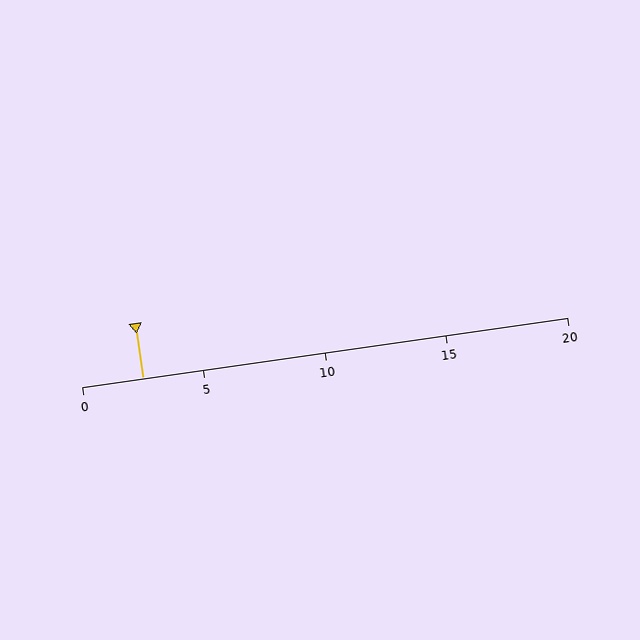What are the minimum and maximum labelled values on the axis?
The axis runs from 0 to 20.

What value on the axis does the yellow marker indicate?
The marker indicates approximately 2.5.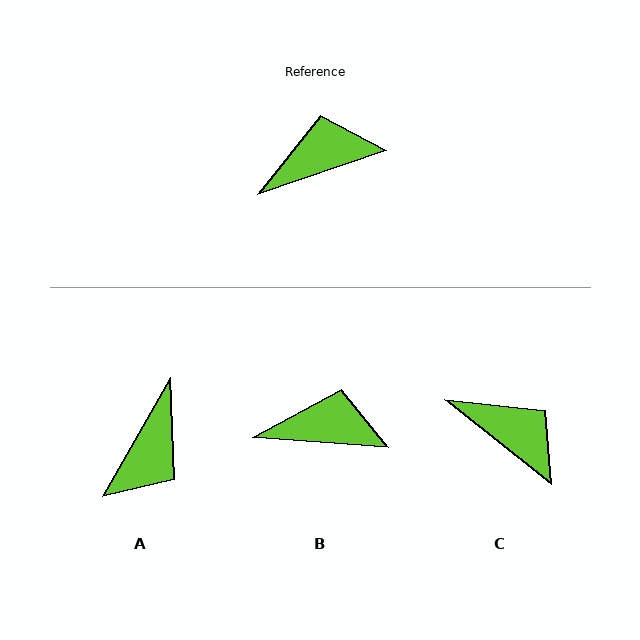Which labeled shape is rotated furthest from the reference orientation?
A, about 139 degrees away.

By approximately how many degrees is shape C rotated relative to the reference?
Approximately 57 degrees clockwise.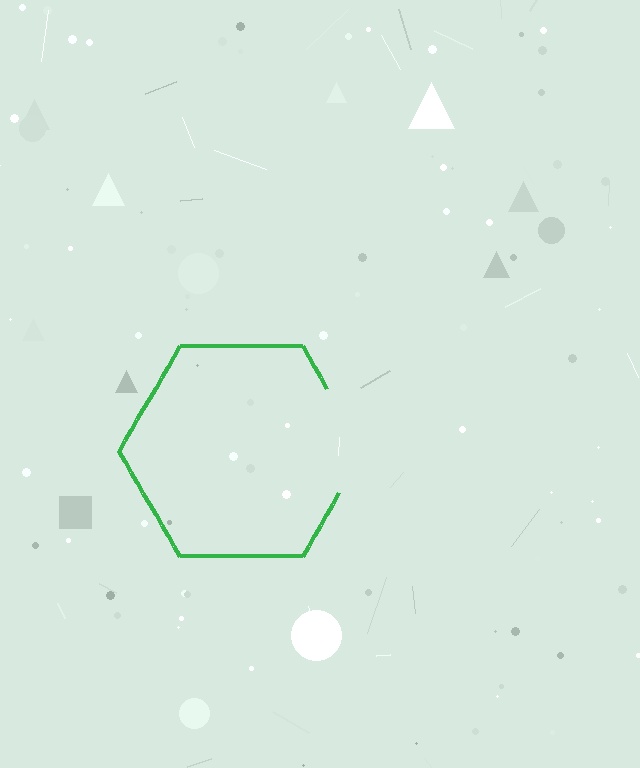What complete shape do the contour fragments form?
The contour fragments form a hexagon.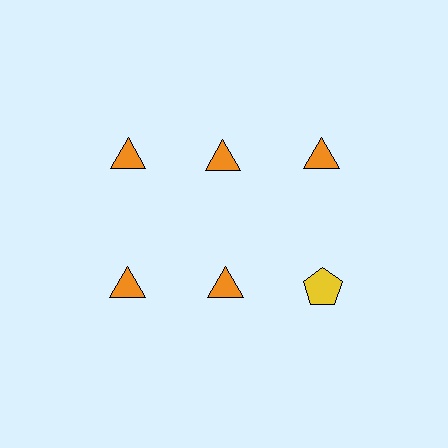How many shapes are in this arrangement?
There are 6 shapes arranged in a grid pattern.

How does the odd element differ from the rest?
It differs in both color (yellow instead of orange) and shape (pentagon instead of triangle).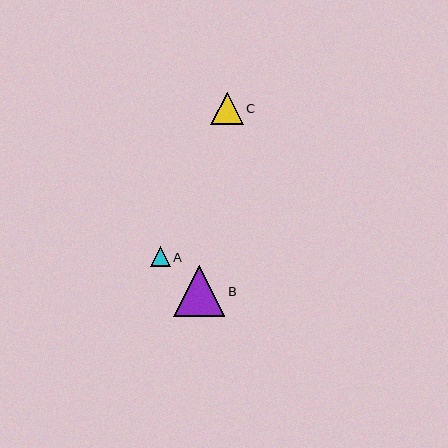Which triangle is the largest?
Triangle B is the largest with a size of approximately 51 pixels.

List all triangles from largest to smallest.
From largest to smallest: B, C, A.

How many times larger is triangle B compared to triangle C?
Triangle B is approximately 1.6 times the size of triangle C.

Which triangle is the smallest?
Triangle A is the smallest with a size of approximately 20 pixels.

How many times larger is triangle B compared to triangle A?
Triangle B is approximately 2.5 times the size of triangle A.